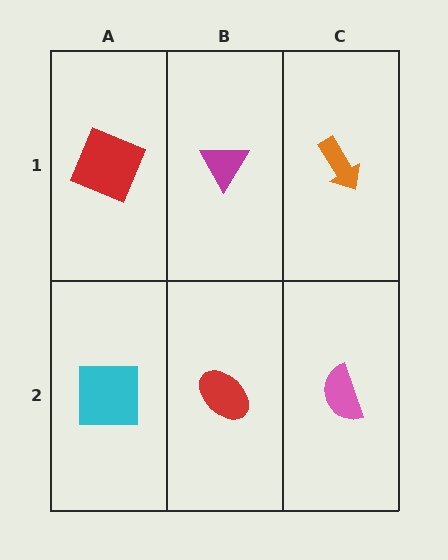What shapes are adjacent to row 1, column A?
A cyan square (row 2, column A), a magenta triangle (row 1, column B).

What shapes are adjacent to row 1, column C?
A pink semicircle (row 2, column C), a magenta triangle (row 1, column B).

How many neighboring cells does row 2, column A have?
2.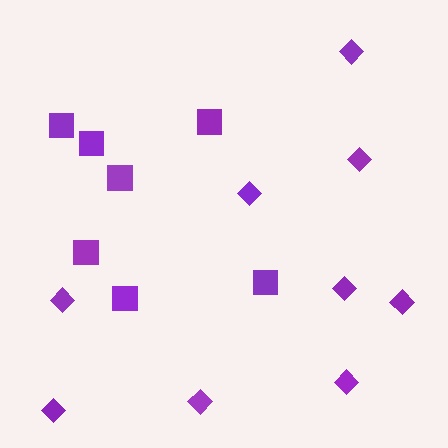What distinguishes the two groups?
There are 2 groups: one group of diamonds (9) and one group of squares (7).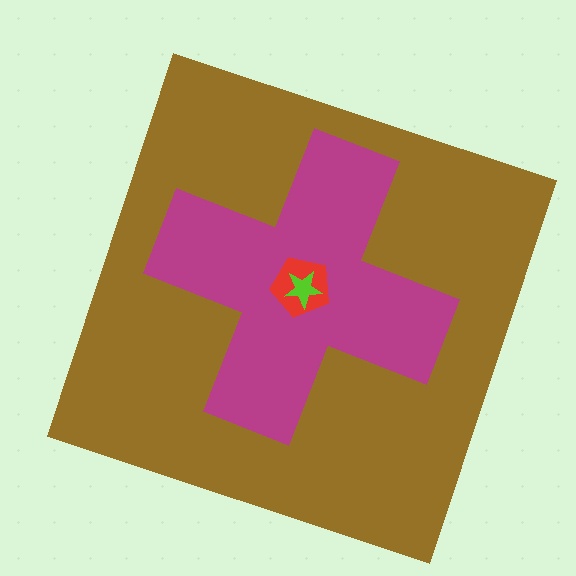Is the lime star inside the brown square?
Yes.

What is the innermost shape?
The lime star.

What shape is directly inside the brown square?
The magenta cross.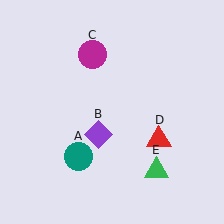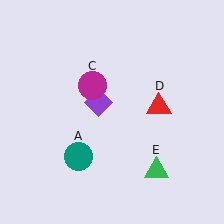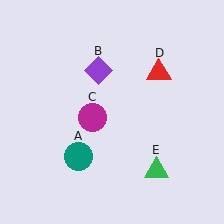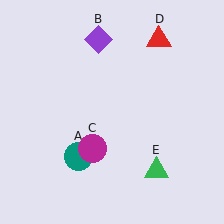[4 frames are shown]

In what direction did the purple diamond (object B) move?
The purple diamond (object B) moved up.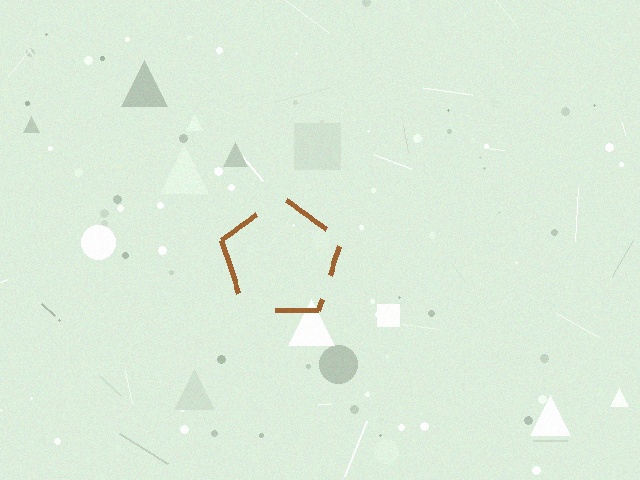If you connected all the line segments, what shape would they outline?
They would outline a pentagon.